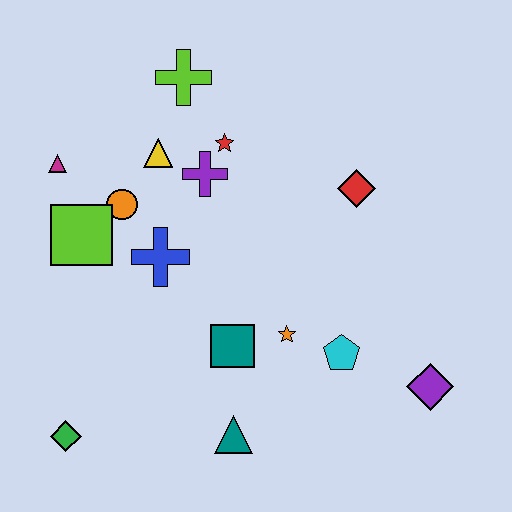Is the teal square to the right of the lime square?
Yes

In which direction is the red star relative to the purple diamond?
The red star is above the purple diamond.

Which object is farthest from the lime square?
The purple diamond is farthest from the lime square.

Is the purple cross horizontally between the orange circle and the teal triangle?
Yes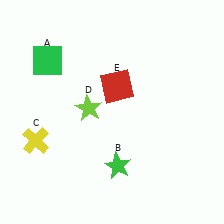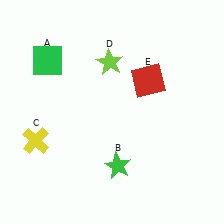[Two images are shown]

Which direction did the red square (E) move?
The red square (E) moved right.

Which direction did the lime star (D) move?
The lime star (D) moved up.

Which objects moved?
The objects that moved are: the lime star (D), the red square (E).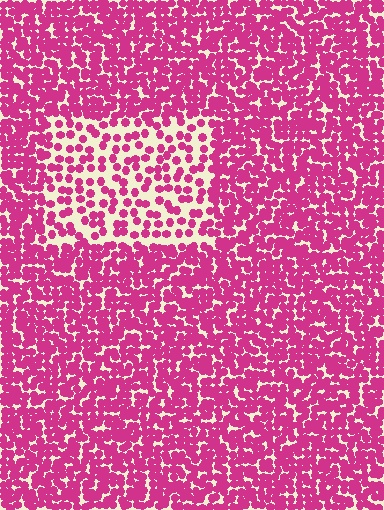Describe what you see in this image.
The image contains small magenta elements arranged at two different densities. A rectangle-shaped region is visible where the elements are less densely packed than the surrounding area.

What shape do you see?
I see a rectangle.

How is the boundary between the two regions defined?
The boundary is defined by a change in element density (approximately 2.2x ratio). All elements are the same color, size, and shape.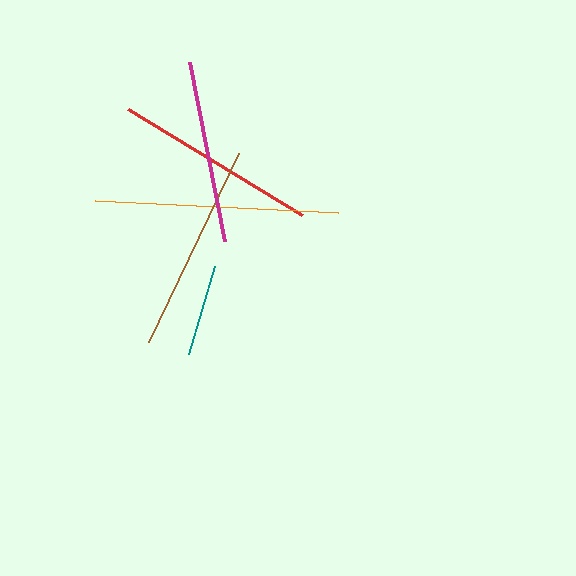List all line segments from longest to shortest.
From longest to shortest: orange, brown, red, magenta, teal.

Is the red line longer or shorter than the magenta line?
The red line is longer than the magenta line.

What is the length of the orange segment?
The orange segment is approximately 243 pixels long.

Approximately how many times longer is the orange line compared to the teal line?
The orange line is approximately 2.7 times the length of the teal line.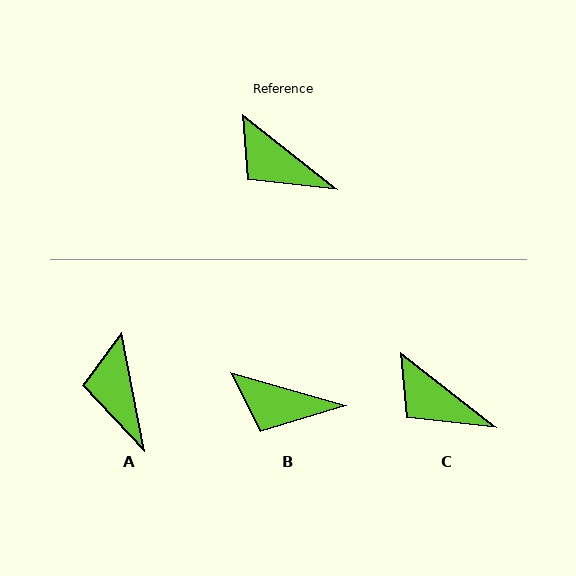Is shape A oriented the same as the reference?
No, it is off by about 41 degrees.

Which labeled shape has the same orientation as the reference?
C.